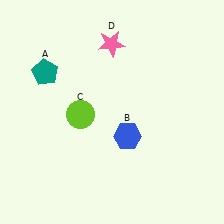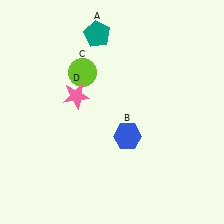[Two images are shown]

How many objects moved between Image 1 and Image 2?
3 objects moved between the two images.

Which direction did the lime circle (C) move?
The lime circle (C) moved up.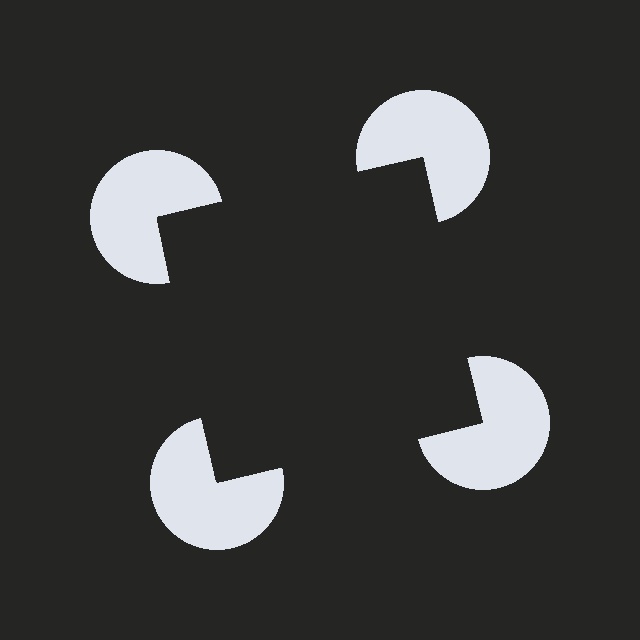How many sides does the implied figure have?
4 sides.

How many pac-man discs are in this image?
There are 4 — one at each vertex of the illusory square.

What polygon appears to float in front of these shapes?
An illusory square — its edges are inferred from the aligned wedge cuts in the pac-man discs, not physically drawn.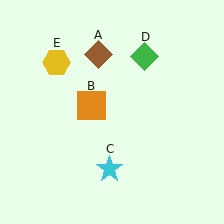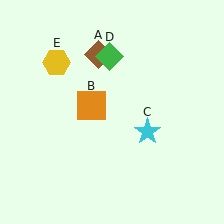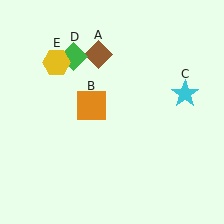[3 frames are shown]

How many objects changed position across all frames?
2 objects changed position: cyan star (object C), green diamond (object D).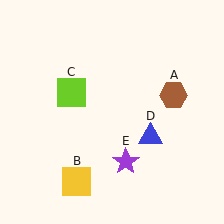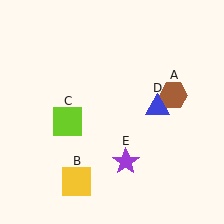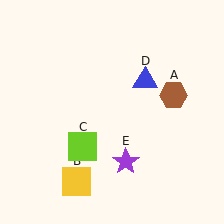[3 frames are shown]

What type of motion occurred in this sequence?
The lime square (object C), blue triangle (object D) rotated counterclockwise around the center of the scene.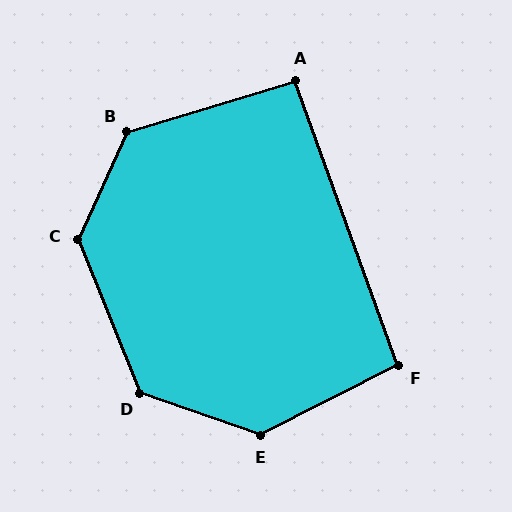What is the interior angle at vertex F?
Approximately 97 degrees (obtuse).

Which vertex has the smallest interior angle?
A, at approximately 93 degrees.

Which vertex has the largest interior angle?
E, at approximately 134 degrees.